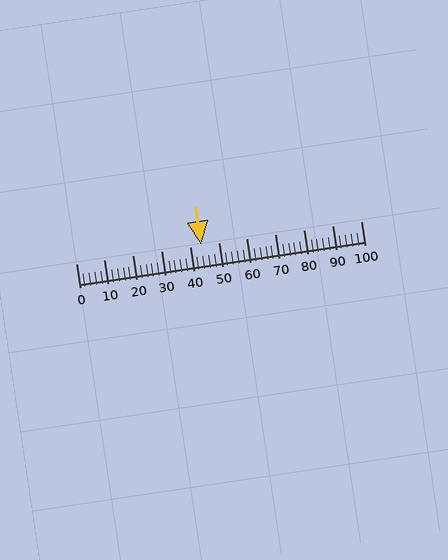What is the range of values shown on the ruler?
The ruler shows values from 0 to 100.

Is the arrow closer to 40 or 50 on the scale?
The arrow is closer to 40.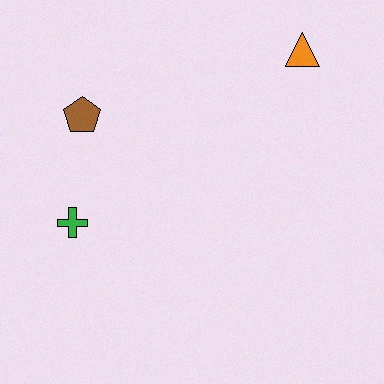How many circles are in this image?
There are no circles.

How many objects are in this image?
There are 3 objects.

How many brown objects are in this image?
There is 1 brown object.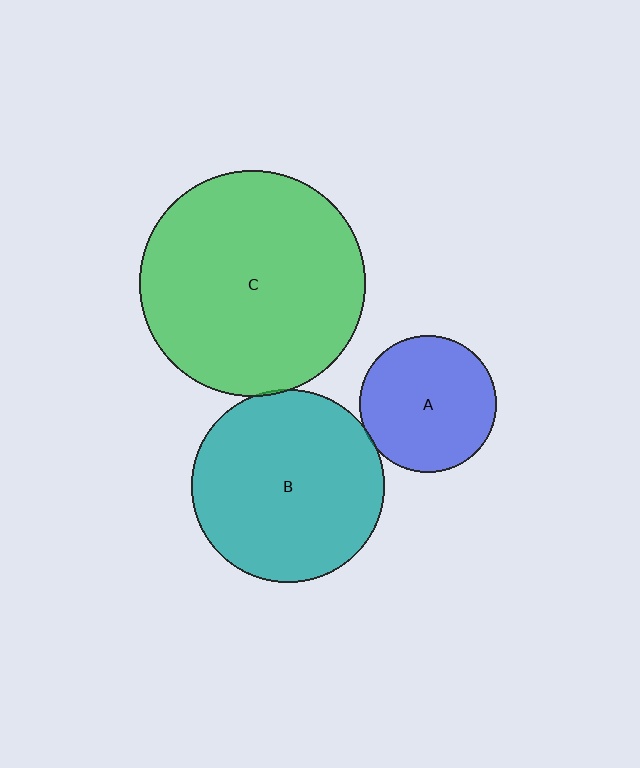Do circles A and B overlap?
Yes.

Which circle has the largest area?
Circle C (green).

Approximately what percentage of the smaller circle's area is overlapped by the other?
Approximately 5%.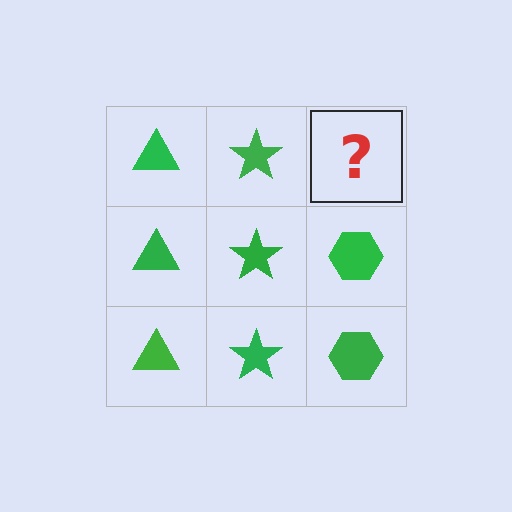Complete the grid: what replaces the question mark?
The question mark should be replaced with a green hexagon.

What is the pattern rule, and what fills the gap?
The rule is that each column has a consistent shape. The gap should be filled with a green hexagon.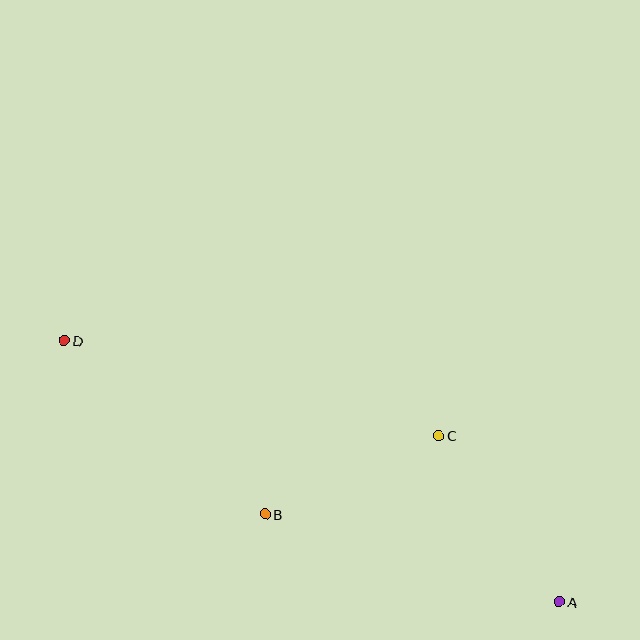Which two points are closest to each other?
Points B and C are closest to each other.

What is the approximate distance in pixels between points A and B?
The distance between A and B is approximately 307 pixels.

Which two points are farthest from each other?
Points A and D are farthest from each other.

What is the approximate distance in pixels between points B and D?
The distance between B and D is approximately 265 pixels.